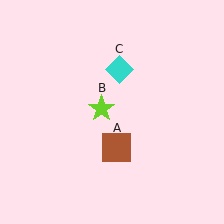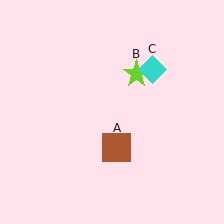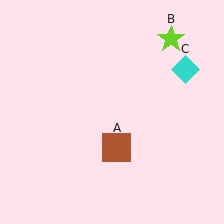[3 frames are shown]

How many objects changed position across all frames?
2 objects changed position: lime star (object B), cyan diamond (object C).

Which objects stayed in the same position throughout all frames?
Brown square (object A) remained stationary.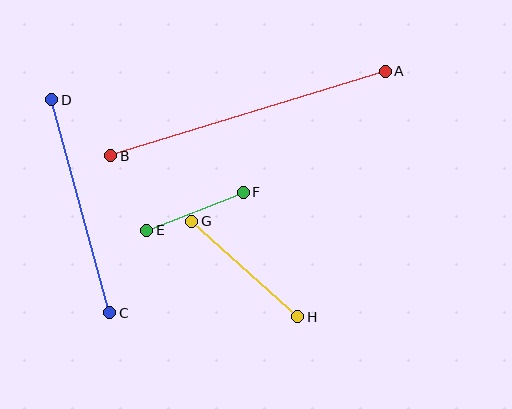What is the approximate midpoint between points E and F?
The midpoint is at approximately (195, 211) pixels.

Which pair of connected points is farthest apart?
Points A and B are farthest apart.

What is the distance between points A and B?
The distance is approximately 287 pixels.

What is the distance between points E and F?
The distance is approximately 104 pixels.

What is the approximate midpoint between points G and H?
The midpoint is at approximately (245, 269) pixels.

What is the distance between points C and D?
The distance is approximately 221 pixels.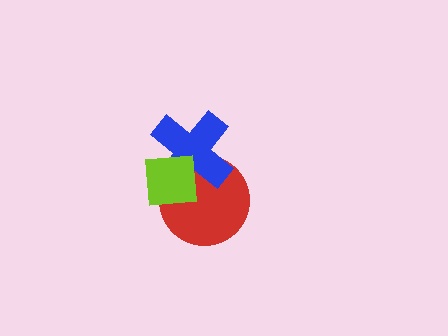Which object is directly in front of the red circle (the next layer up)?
The blue cross is directly in front of the red circle.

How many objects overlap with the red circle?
2 objects overlap with the red circle.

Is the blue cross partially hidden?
Yes, it is partially covered by another shape.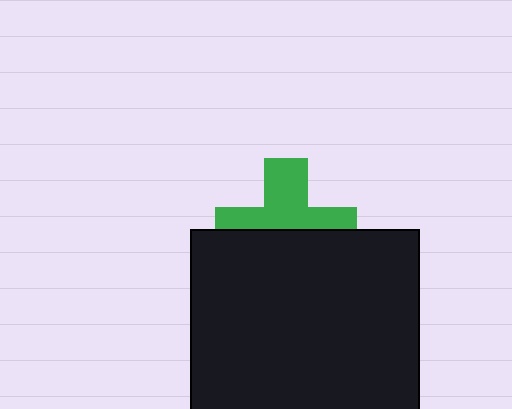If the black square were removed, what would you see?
You would see the complete green cross.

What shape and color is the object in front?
The object in front is a black square.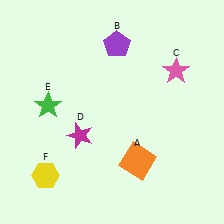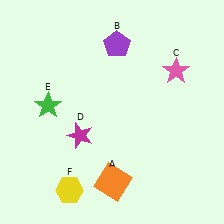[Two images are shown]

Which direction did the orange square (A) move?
The orange square (A) moved left.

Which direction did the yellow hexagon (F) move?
The yellow hexagon (F) moved right.